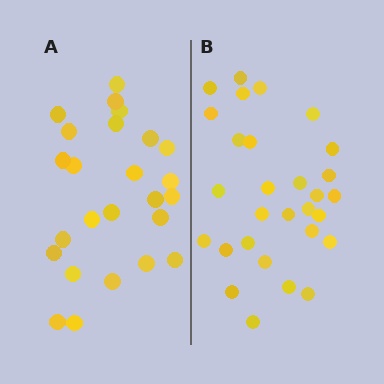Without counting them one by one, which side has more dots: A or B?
Region B (the right region) has more dots.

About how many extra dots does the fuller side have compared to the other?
Region B has about 4 more dots than region A.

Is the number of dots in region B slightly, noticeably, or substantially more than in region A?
Region B has only slightly more — the two regions are fairly close. The ratio is roughly 1.2 to 1.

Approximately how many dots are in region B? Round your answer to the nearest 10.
About 30 dots. (The exact count is 29, which rounds to 30.)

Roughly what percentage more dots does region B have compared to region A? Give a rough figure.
About 15% more.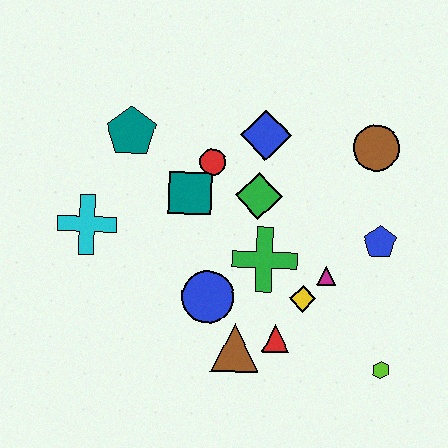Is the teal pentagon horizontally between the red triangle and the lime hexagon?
No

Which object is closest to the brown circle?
The blue pentagon is closest to the brown circle.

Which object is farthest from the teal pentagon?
The lime hexagon is farthest from the teal pentagon.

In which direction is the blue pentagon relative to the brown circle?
The blue pentagon is below the brown circle.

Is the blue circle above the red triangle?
Yes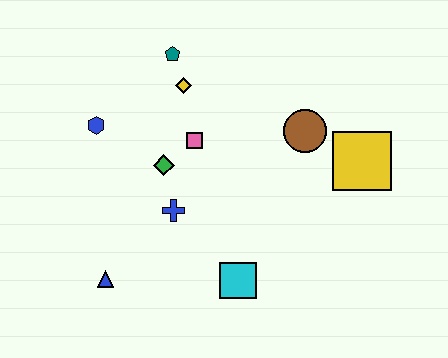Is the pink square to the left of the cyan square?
Yes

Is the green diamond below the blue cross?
No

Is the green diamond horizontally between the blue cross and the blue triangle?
Yes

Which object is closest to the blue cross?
The green diamond is closest to the blue cross.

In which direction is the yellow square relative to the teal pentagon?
The yellow square is to the right of the teal pentagon.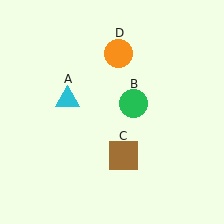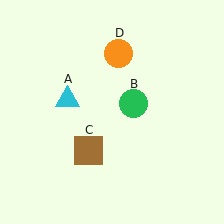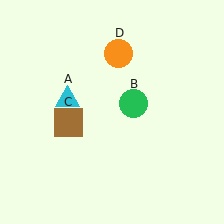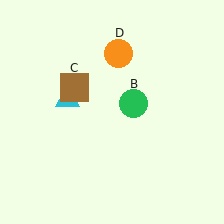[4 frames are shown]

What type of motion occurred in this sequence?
The brown square (object C) rotated clockwise around the center of the scene.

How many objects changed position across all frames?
1 object changed position: brown square (object C).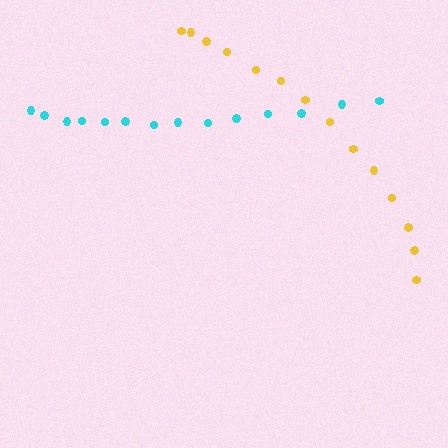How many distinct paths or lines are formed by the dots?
There are 2 distinct paths.